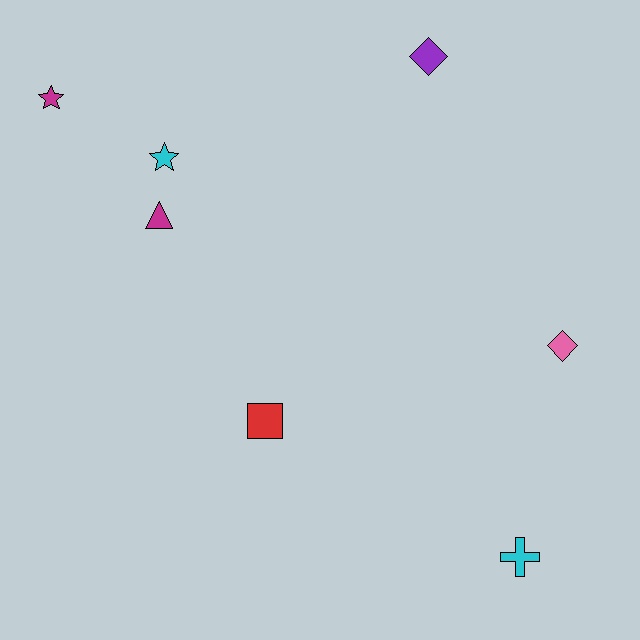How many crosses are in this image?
There is 1 cross.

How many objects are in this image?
There are 7 objects.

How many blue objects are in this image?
There are no blue objects.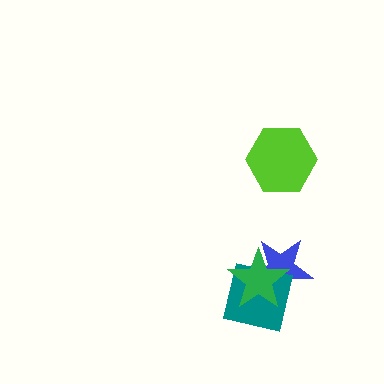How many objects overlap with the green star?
2 objects overlap with the green star.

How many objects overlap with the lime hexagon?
0 objects overlap with the lime hexagon.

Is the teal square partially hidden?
Yes, it is partially covered by another shape.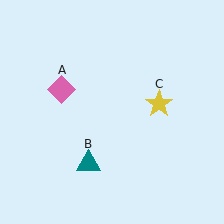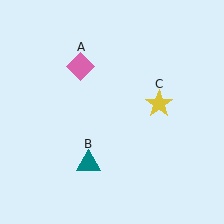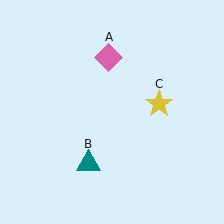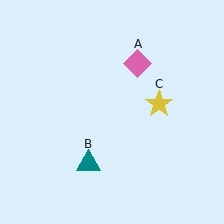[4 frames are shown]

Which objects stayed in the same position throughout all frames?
Teal triangle (object B) and yellow star (object C) remained stationary.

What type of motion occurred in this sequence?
The pink diamond (object A) rotated clockwise around the center of the scene.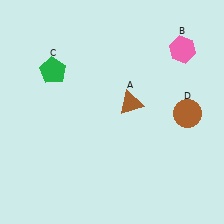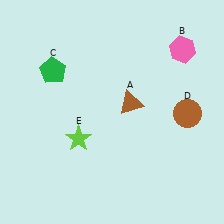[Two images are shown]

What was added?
A lime star (E) was added in Image 2.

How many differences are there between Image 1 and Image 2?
There is 1 difference between the two images.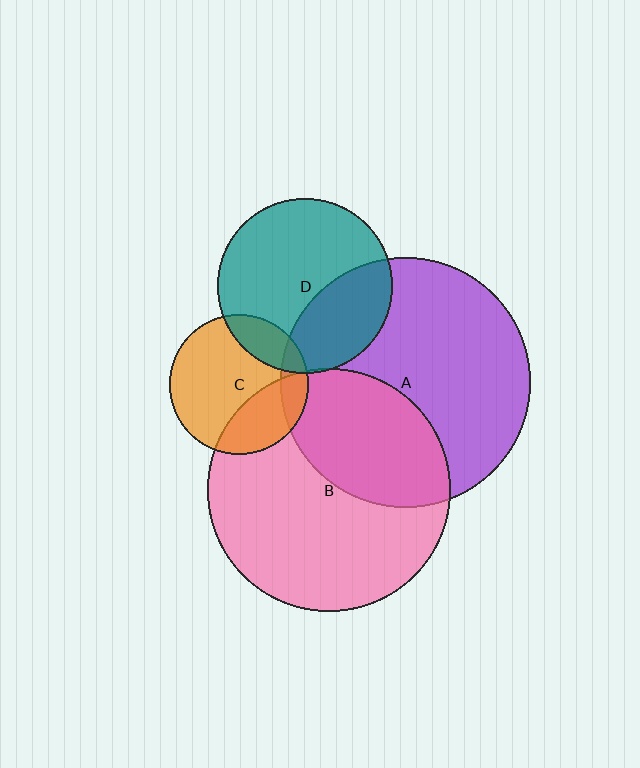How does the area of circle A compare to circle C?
Approximately 3.2 times.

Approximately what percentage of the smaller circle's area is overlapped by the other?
Approximately 30%.